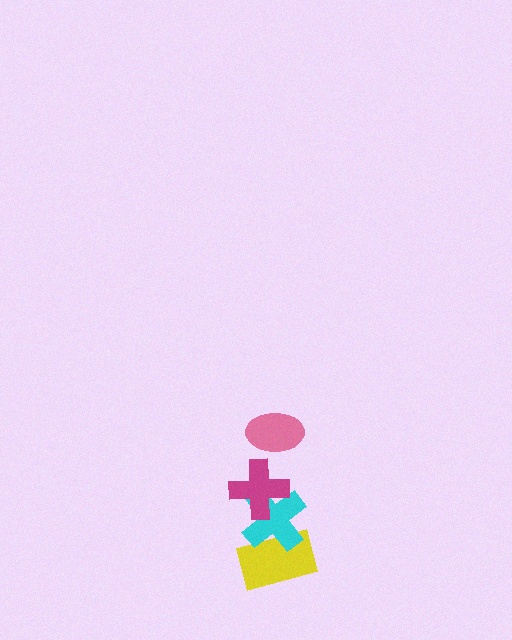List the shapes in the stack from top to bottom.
From top to bottom: the pink ellipse, the magenta cross, the cyan cross, the yellow rectangle.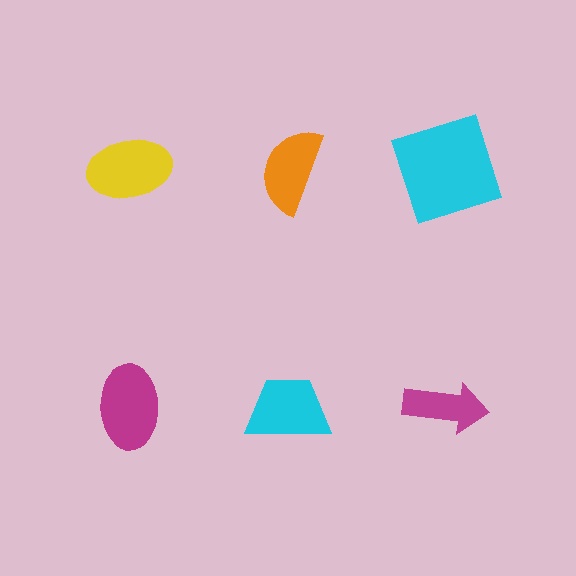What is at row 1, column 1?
A yellow ellipse.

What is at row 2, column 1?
A magenta ellipse.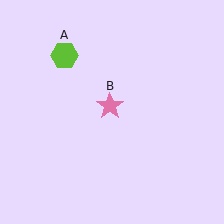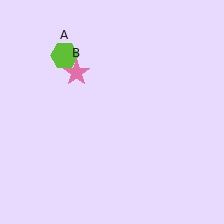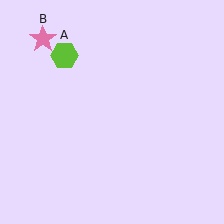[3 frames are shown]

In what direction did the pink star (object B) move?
The pink star (object B) moved up and to the left.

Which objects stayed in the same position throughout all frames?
Lime hexagon (object A) remained stationary.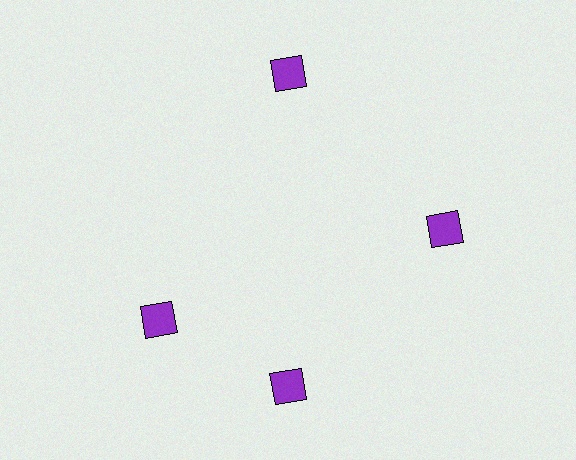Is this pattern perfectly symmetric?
No. The 4 purple squares are arranged in a ring, but one element near the 9 o'clock position is rotated out of alignment along the ring, breaking the 4-fold rotational symmetry.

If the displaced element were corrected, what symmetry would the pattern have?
It would have 4-fold rotational symmetry — the pattern would map onto itself every 90 degrees.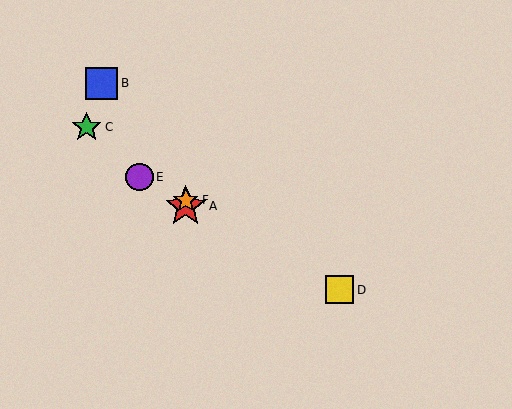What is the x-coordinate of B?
Object B is at x≈102.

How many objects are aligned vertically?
2 objects (A, F) are aligned vertically.